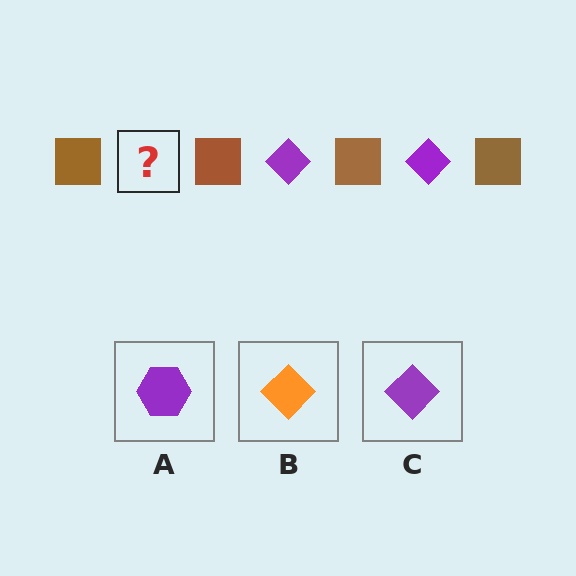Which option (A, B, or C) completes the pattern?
C.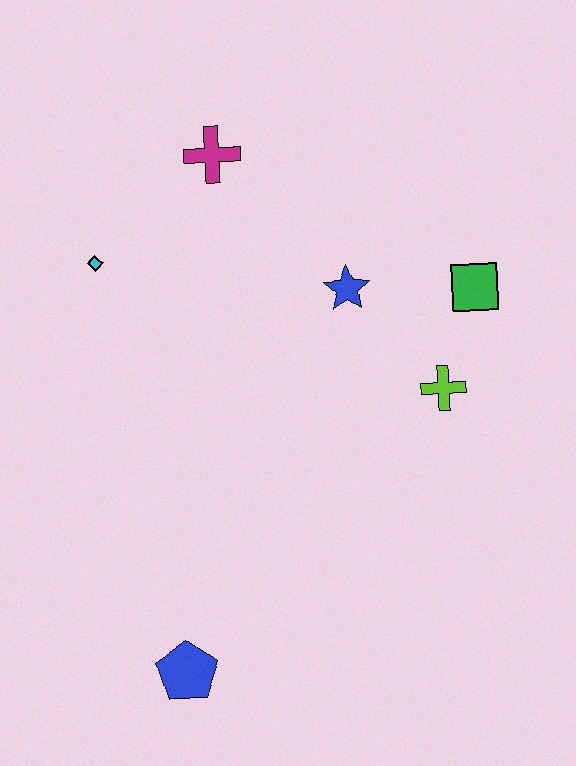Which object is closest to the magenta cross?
The cyan diamond is closest to the magenta cross.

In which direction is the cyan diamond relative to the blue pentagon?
The cyan diamond is above the blue pentagon.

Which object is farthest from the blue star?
The blue pentagon is farthest from the blue star.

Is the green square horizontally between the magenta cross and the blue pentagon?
No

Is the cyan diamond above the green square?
Yes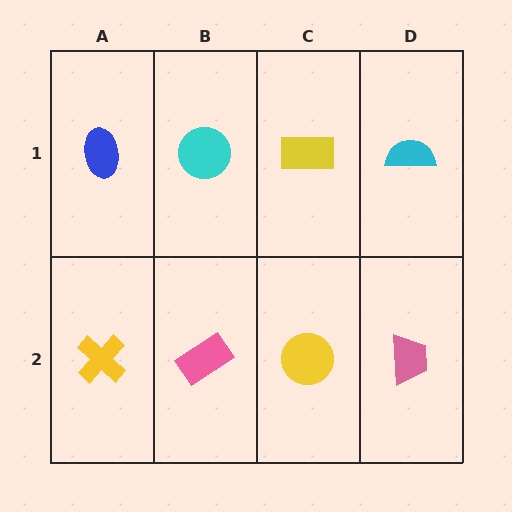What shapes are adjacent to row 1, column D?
A pink trapezoid (row 2, column D), a yellow rectangle (row 1, column C).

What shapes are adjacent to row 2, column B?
A cyan circle (row 1, column B), a yellow cross (row 2, column A), a yellow circle (row 2, column C).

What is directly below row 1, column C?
A yellow circle.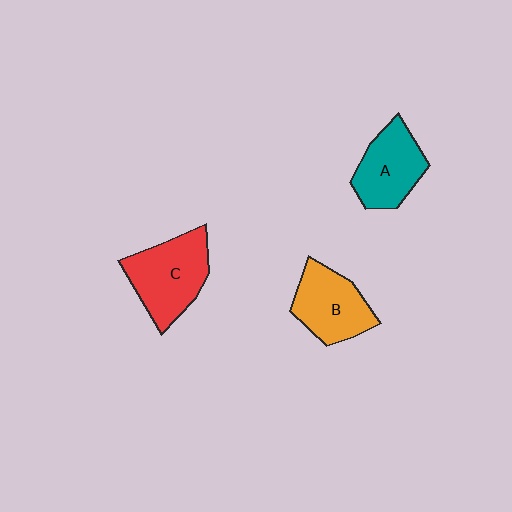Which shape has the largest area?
Shape C (red).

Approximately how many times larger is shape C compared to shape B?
Approximately 1.2 times.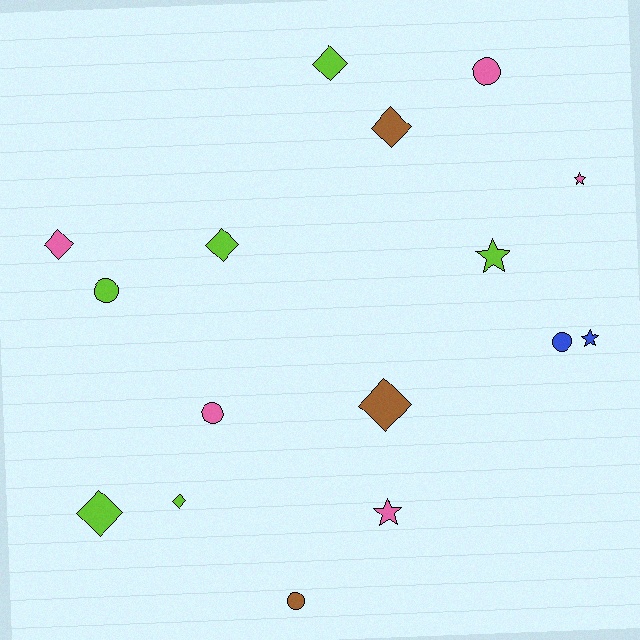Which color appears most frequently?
Lime, with 6 objects.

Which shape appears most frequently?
Diamond, with 7 objects.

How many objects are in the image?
There are 16 objects.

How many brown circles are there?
There is 1 brown circle.